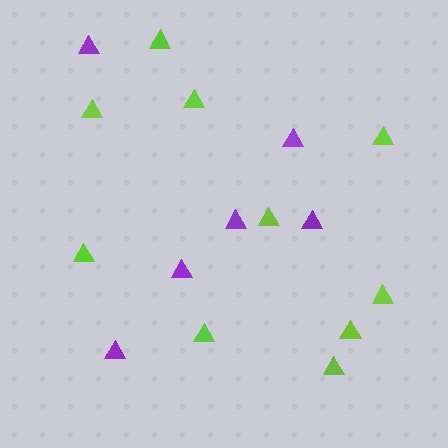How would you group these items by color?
There are 2 groups: one group of purple triangles (6) and one group of lime triangles (10).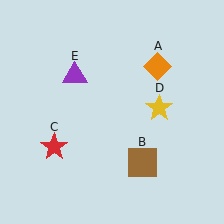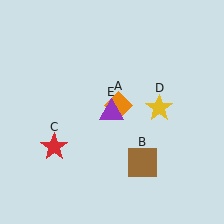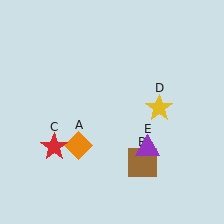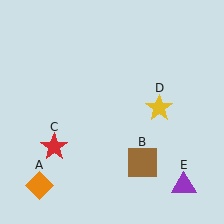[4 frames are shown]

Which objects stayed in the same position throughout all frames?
Brown square (object B) and red star (object C) and yellow star (object D) remained stationary.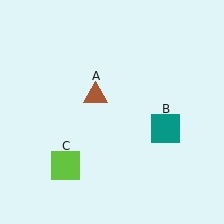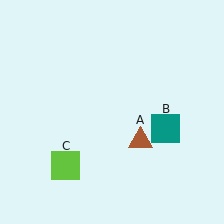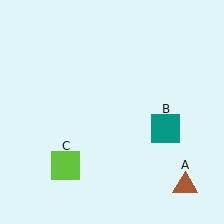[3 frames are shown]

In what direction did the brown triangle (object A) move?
The brown triangle (object A) moved down and to the right.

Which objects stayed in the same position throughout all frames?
Teal square (object B) and lime square (object C) remained stationary.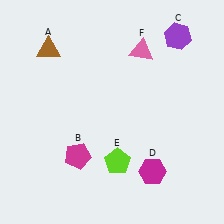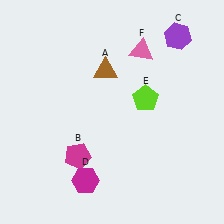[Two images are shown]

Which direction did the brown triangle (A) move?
The brown triangle (A) moved right.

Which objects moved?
The objects that moved are: the brown triangle (A), the magenta hexagon (D), the lime pentagon (E).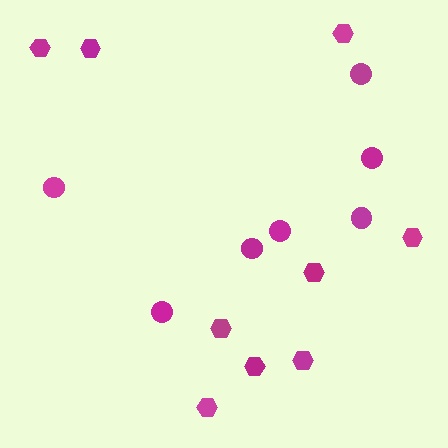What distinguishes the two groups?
There are 2 groups: one group of circles (7) and one group of hexagons (9).